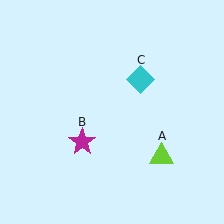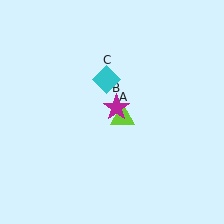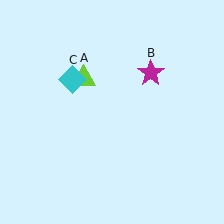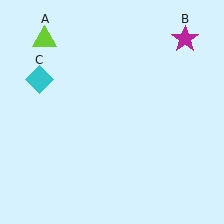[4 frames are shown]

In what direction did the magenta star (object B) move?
The magenta star (object B) moved up and to the right.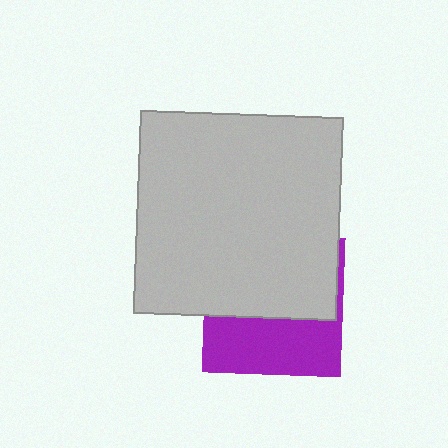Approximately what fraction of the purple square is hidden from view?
Roughly 57% of the purple square is hidden behind the light gray square.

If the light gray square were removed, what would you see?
You would see the complete purple square.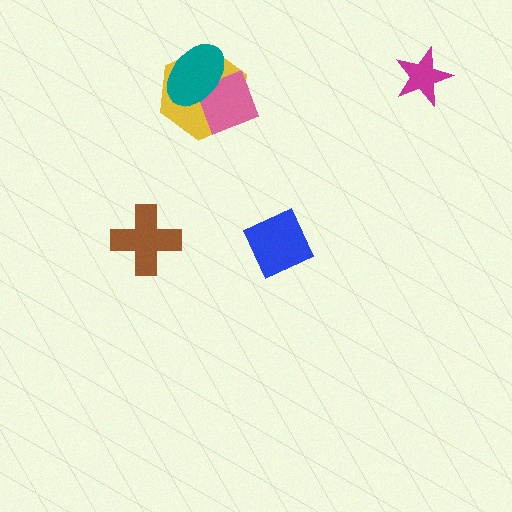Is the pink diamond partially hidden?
Yes, it is partially covered by another shape.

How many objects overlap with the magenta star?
0 objects overlap with the magenta star.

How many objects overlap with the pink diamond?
2 objects overlap with the pink diamond.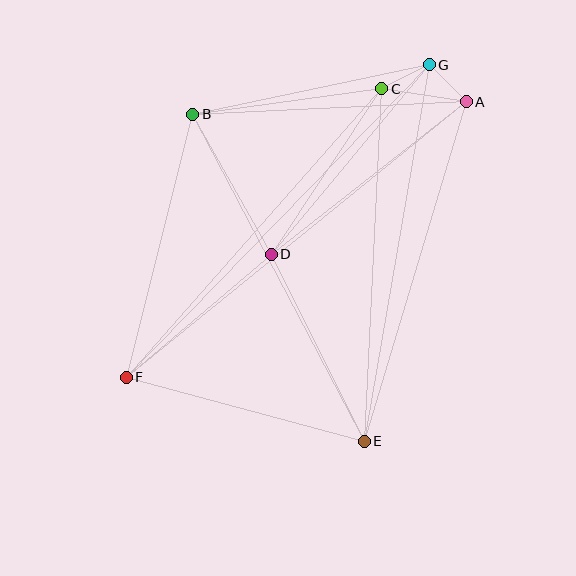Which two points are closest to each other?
Points A and G are closest to each other.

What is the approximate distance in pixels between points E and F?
The distance between E and F is approximately 247 pixels.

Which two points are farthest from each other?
Points A and F are farthest from each other.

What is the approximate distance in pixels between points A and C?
The distance between A and C is approximately 86 pixels.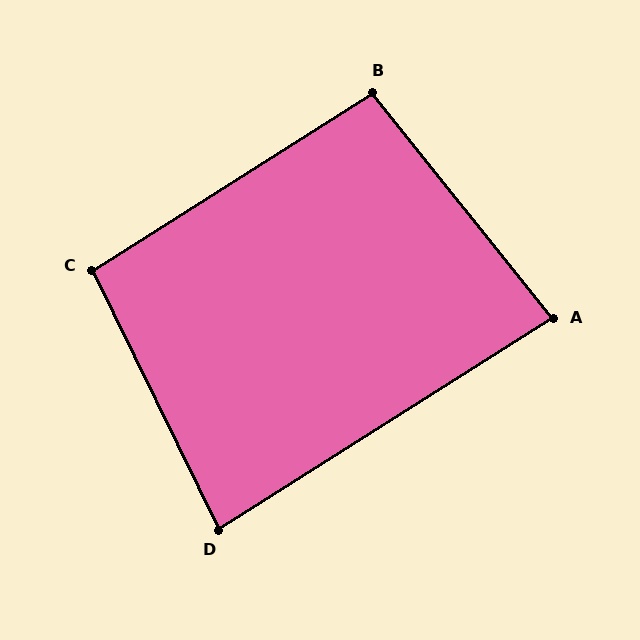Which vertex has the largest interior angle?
C, at approximately 96 degrees.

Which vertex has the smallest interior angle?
A, at approximately 84 degrees.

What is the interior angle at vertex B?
Approximately 96 degrees (obtuse).